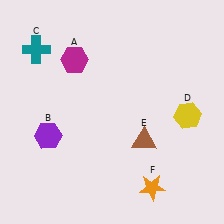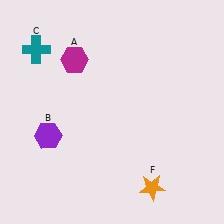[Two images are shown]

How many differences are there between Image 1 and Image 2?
There are 2 differences between the two images.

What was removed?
The yellow hexagon (D), the brown triangle (E) were removed in Image 2.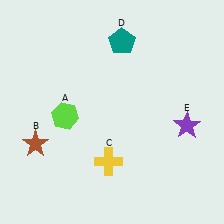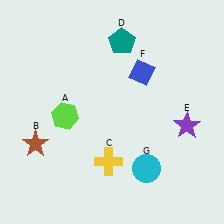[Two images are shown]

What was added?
A blue diamond (F), a cyan circle (G) were added in Image 2.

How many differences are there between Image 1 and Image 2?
There are 2 differences between the two images.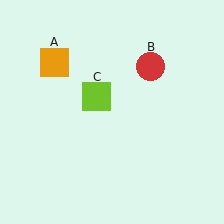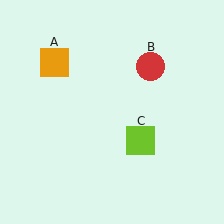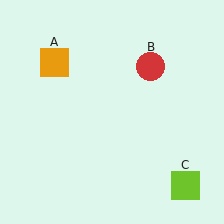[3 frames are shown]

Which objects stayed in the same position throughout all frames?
Orange square (object A) and red circle (object B) remained stationary.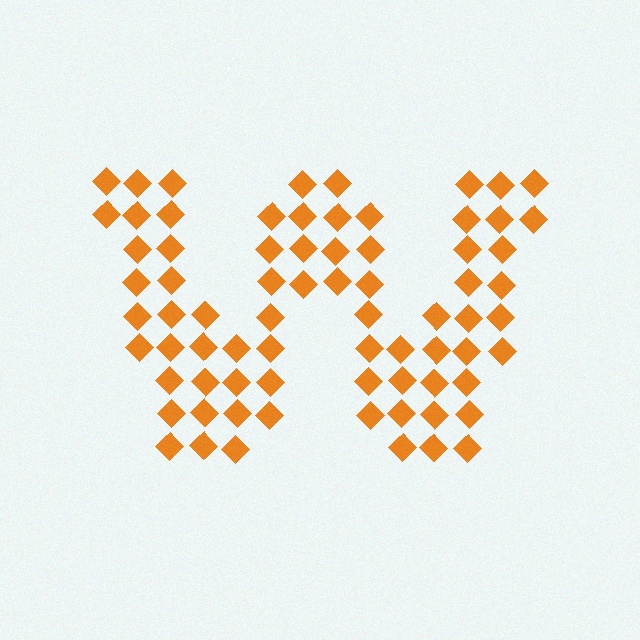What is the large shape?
The large shape is the letter W.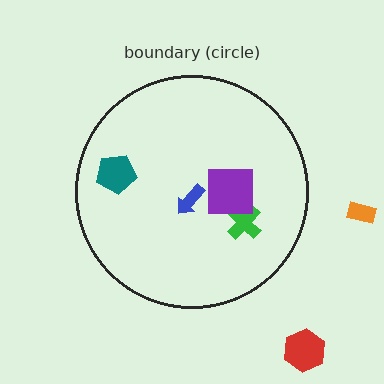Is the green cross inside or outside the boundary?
Inside.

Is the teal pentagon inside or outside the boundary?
Inside.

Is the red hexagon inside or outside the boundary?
Outside.